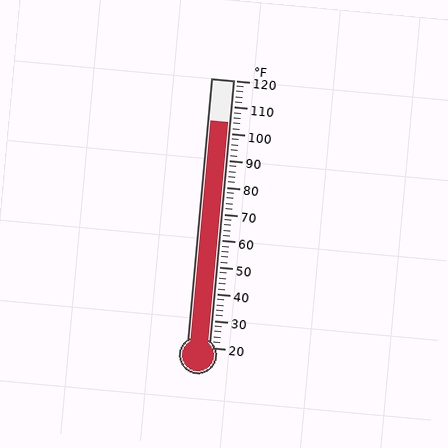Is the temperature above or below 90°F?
The temperature is above 90°F.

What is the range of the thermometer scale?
The thermometer scale ranges from 20°F to 120°F.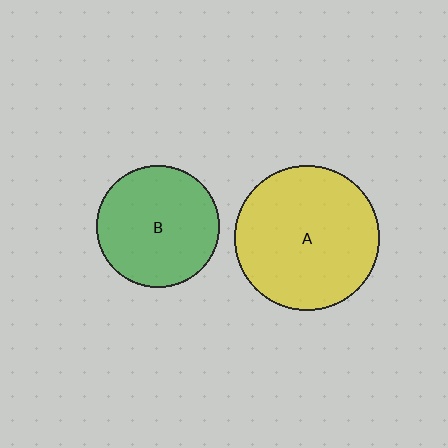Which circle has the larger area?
Circle A (yellow).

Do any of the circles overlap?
No, none of the circles overlap.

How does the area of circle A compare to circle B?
Approximately 1.4 times.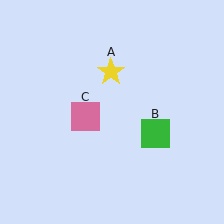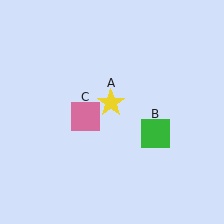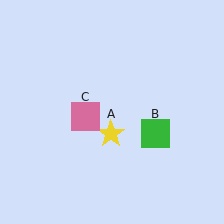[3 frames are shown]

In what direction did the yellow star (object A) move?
The yellow star (object A) moved down.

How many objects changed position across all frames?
1 object changed position: yellow star (object A).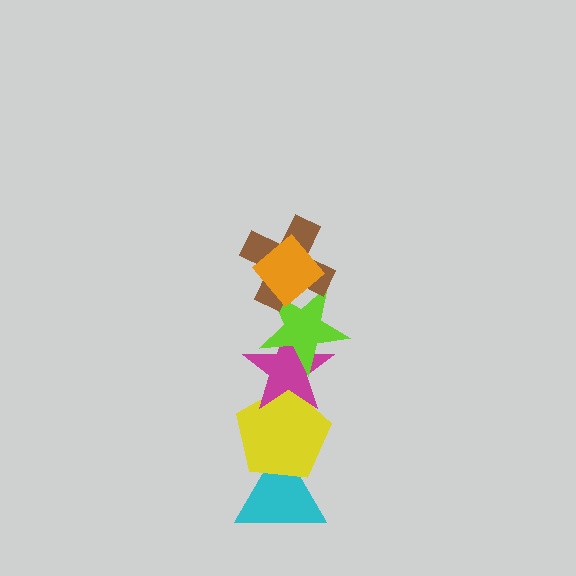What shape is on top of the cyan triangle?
The yellow pentagon is on top of the cyan triangle.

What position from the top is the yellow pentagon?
The yellow pentagon is 5th from the top.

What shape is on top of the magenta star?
The lime star is on top of the magenta star.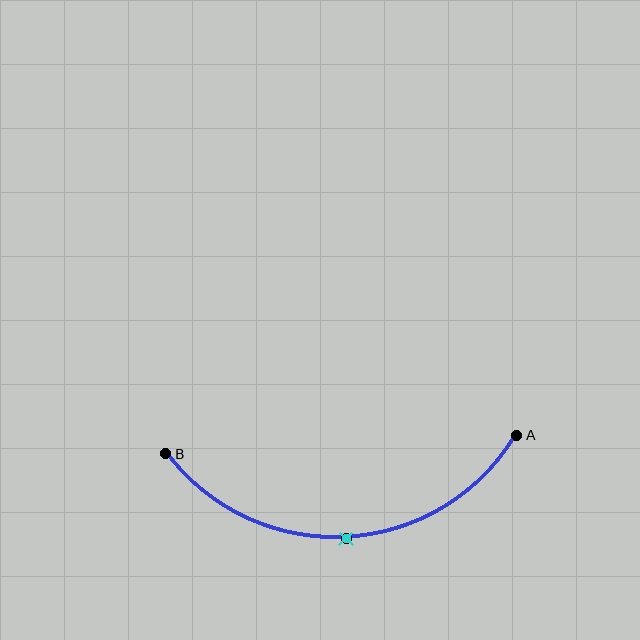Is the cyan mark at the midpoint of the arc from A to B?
Yes. The cyan mark lies on the arc at equal arc-length from both A and B — it is the arc midpoint.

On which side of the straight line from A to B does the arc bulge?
The arc bulges below the straight line connecting A and B.